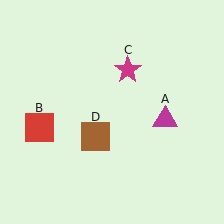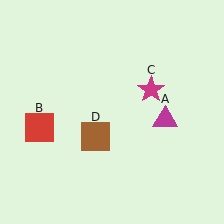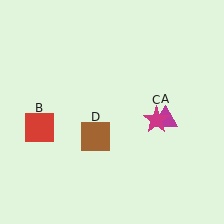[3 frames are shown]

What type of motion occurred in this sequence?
The magenta star (object C) rotated clockwise around the center of the scene.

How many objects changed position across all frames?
1 object changed position: magenta star (object C).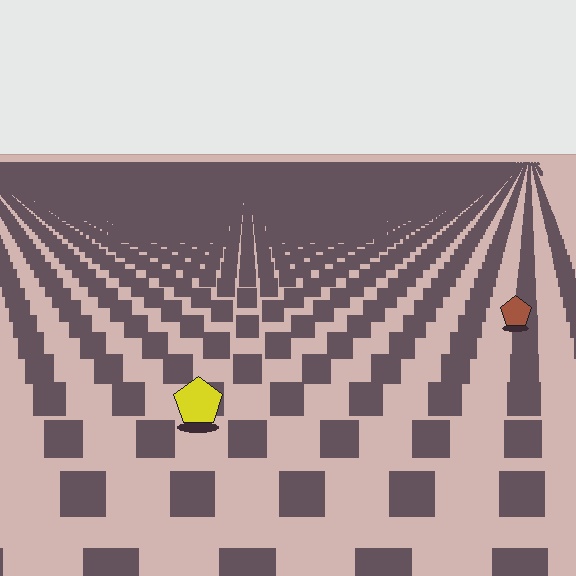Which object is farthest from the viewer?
The brown pentagon is farthest from the viewer. It appears smaller and the ground texture around it is denser.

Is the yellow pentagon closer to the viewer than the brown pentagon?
Yes. The yellow pentagon is closer — you can tell from the texture gradient: the ground texture is coarser near it.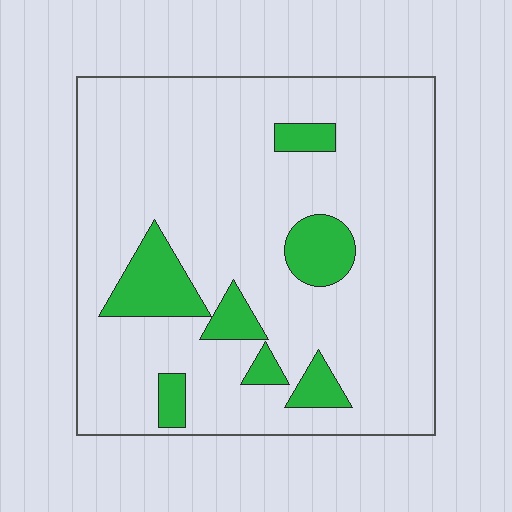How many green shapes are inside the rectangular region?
7.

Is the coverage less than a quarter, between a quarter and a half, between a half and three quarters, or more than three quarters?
Less than a quarter.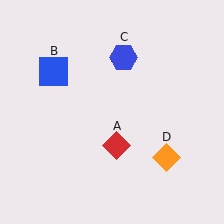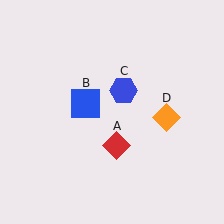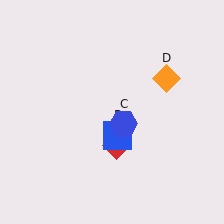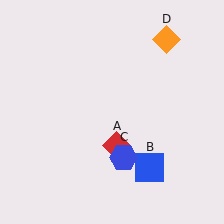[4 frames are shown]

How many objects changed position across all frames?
3 objects changed position: blue square (object B), blue hexagon (object C), orange diamond (object D).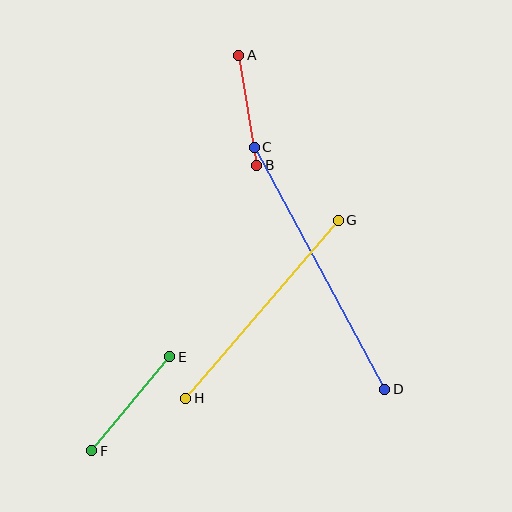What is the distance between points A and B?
The distance is approximately 112 pixels.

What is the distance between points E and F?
The distance is approximately 122 pixels.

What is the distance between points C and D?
The distance is approximately 275 pixels.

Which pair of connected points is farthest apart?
Points C and D are farthest apart.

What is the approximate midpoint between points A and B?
The midpoint is at approximately (248, 110) pixels.